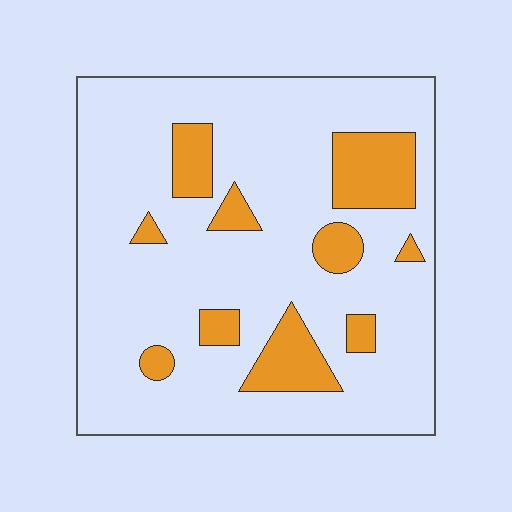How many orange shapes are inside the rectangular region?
10.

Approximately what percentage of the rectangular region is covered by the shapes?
Approximately 20%.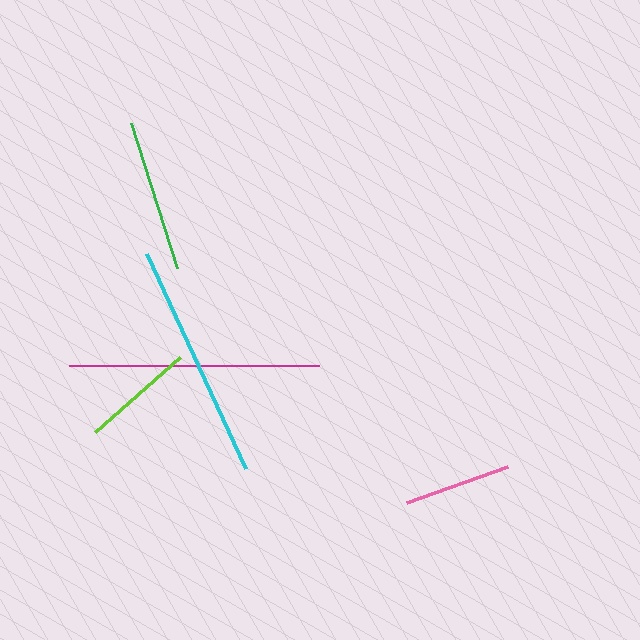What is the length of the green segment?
The green segment is approximately 152 pixels long.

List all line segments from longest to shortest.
From longest to shortest: magenta, cyan, green, lime, pink.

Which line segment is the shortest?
The pink line is the shortest at approximately 108 pixels.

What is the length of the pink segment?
The pink segment is approximately 108 pixels long.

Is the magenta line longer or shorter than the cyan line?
The magenta line is longer than the cyan line.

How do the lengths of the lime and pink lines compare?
The lime and pink lines are approximately the same length.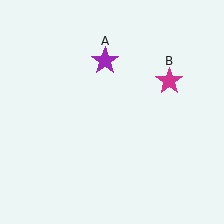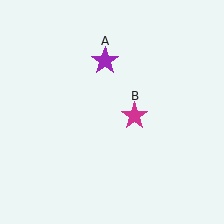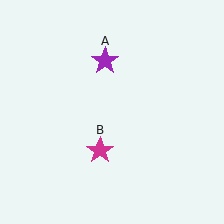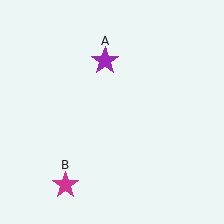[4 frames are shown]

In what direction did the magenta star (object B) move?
The magenta star (object B) moved down and to the left.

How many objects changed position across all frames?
1 object changed position: magenta star (object B).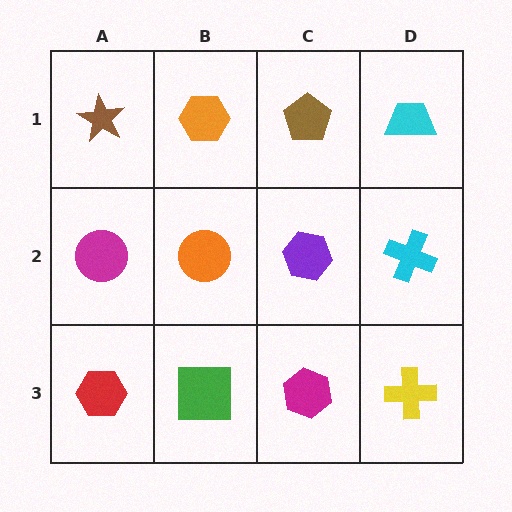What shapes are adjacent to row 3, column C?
A purple hexagon (row 2, column C), a green square (row 3, column B), a yellow cross (row 3, column D).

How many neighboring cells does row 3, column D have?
2.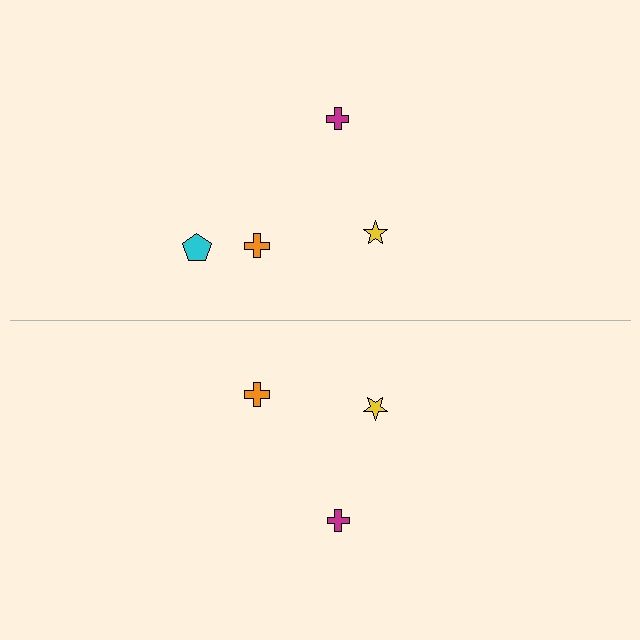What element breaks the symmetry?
A cyan pentagon is missing from the bottom side.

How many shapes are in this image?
There are 7 shapes in this image.